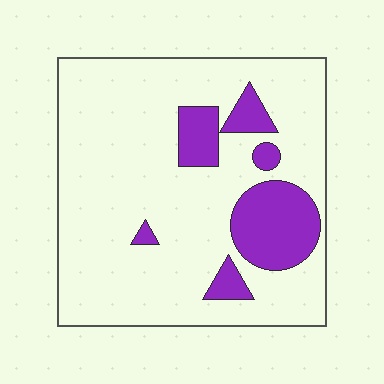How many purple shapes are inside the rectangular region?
6.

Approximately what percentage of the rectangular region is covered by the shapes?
Approximately 20%.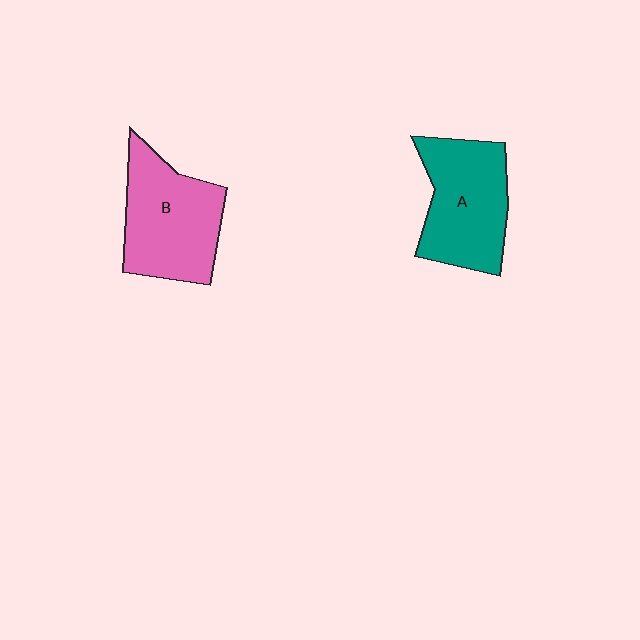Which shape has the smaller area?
Shape A (teal).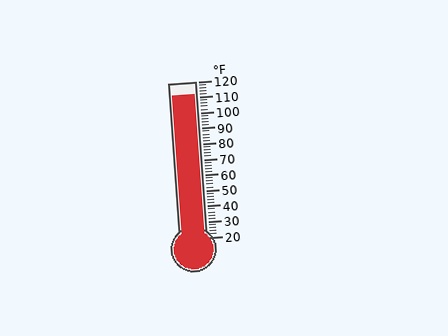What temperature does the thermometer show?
The thermometer shows approximately 112°F.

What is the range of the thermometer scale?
The thermometer scale ranges from 20°F to 120°F.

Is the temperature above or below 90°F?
The temperature is above 90°F.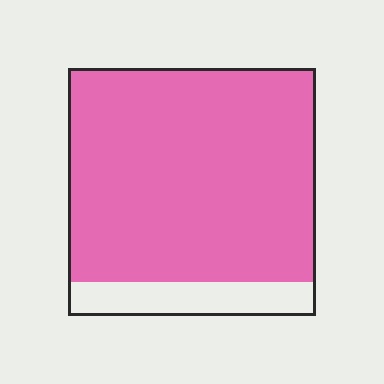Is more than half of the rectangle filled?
Yes.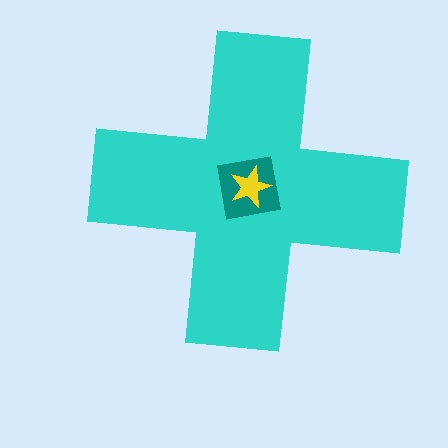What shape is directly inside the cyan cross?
The teal square.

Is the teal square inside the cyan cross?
Yes.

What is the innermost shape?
The yellow star.